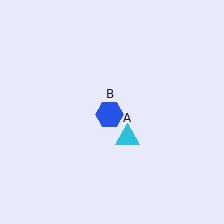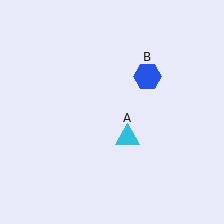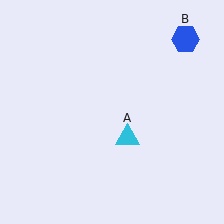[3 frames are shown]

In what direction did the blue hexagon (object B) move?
The blue hexagon (object B) moved up and to the right.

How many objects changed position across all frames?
1 object changed position: blue hexagon (object B).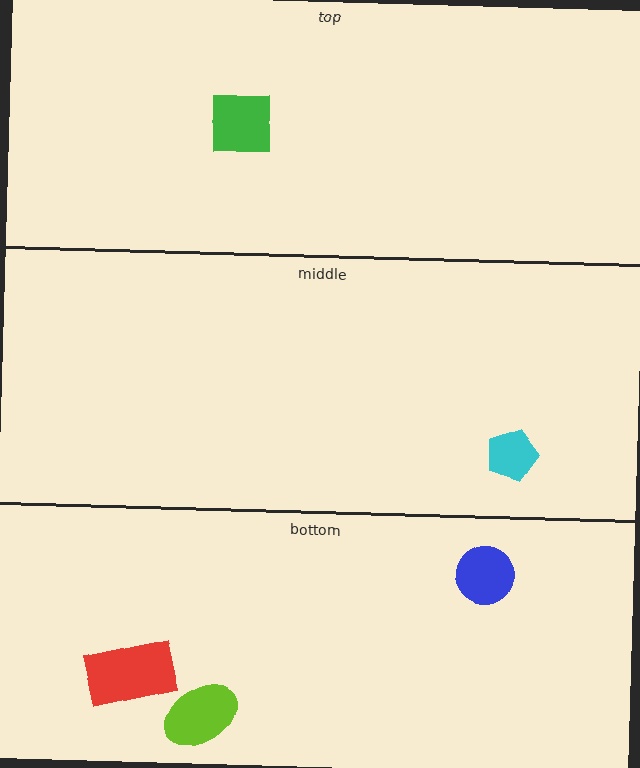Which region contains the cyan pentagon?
The middle region.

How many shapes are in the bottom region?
3.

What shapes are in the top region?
The green square.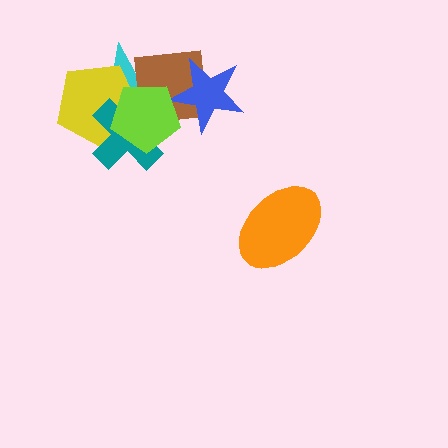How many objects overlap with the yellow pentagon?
4 objects overlap with the yellow pentagon.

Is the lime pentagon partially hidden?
No, no other shape covers it.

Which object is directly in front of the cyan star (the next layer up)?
The yellow pentagon is directly in front of the cyan star.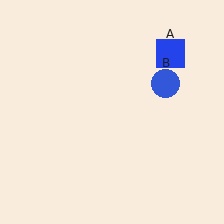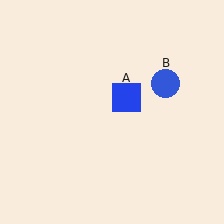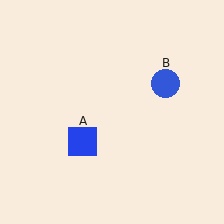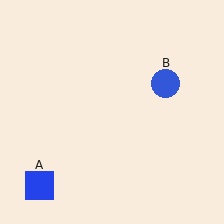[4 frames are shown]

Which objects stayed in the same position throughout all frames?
Blue circle (object B) remained stationary.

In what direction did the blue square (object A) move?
The blue square (object A) moved down and to the left.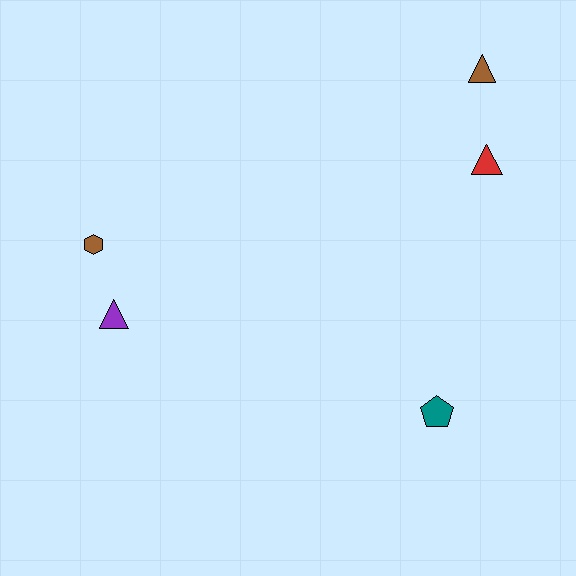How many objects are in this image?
There are 5 objects.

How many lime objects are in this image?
There are no lime objects.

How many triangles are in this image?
There are 3 triangles.